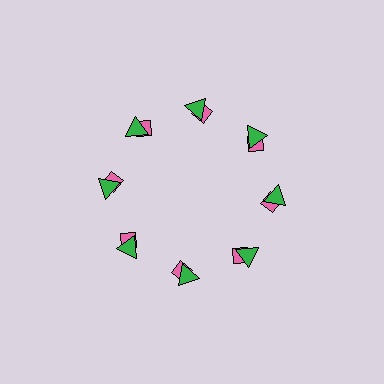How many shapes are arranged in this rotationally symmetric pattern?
There are 16 shapes, arranged in 8 groups of 2.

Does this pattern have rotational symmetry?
Yes, this pattern has 8-fold rotational symmetry. It looks the same after rotating 45 degrees around the center.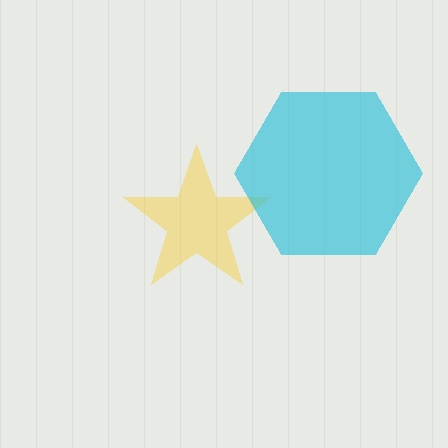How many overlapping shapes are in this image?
There are 2 overlapping shapes in the image.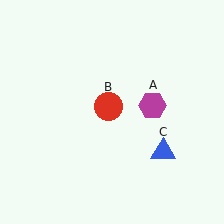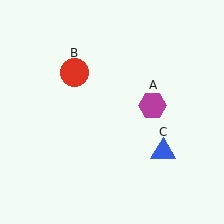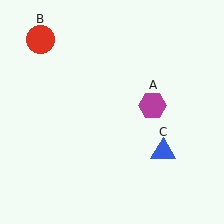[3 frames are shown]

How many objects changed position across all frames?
1 object changed position: red circle (object B).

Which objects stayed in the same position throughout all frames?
Magenta hexagon (object A) and blue triangle (object C) remained stationary.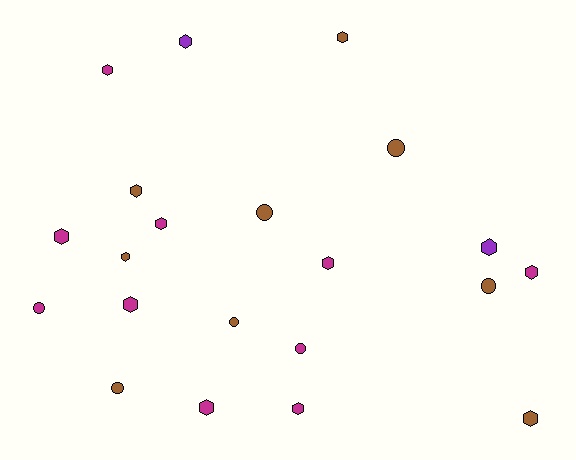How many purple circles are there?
There are no purple circles.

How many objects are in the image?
There are 21 objects.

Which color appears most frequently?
Magenta, with 10 objects.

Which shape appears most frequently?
Hexagon, with 14 objects.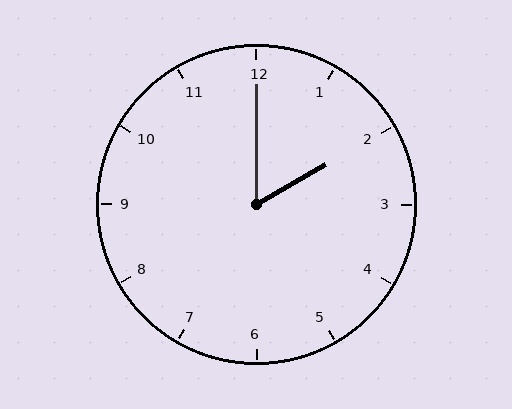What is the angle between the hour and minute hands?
Approximately 60 degrees.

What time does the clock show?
2:00.